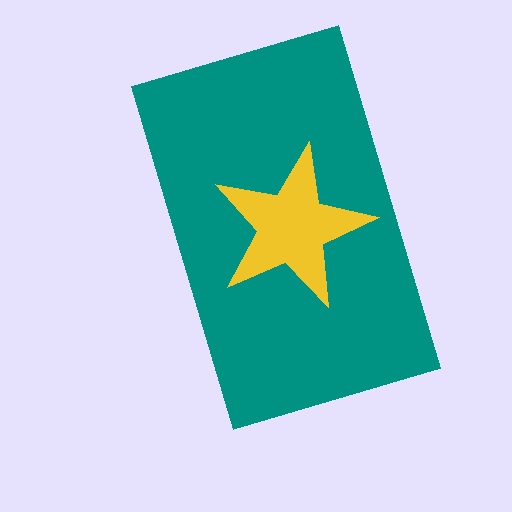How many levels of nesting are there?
2.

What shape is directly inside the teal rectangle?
The yellow star.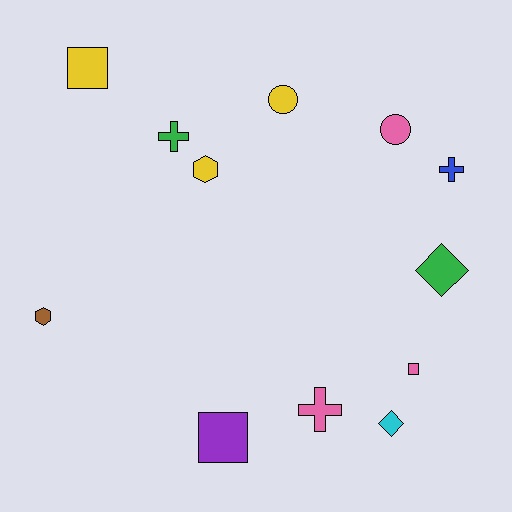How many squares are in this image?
There are 3 squares.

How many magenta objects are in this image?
There are no magenta objects.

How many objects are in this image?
There are 12 objects.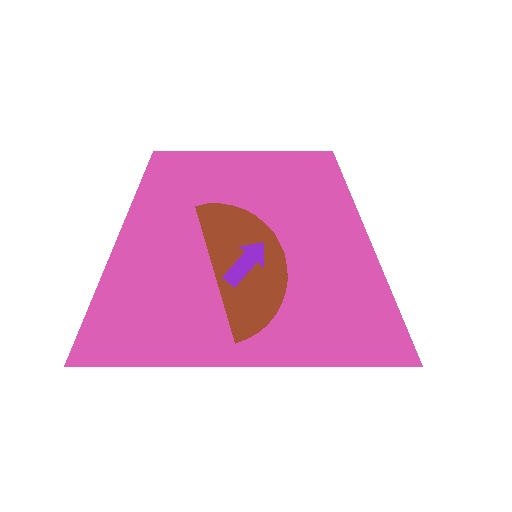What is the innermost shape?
The purple arrow.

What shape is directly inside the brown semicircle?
The purple arrow.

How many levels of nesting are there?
3.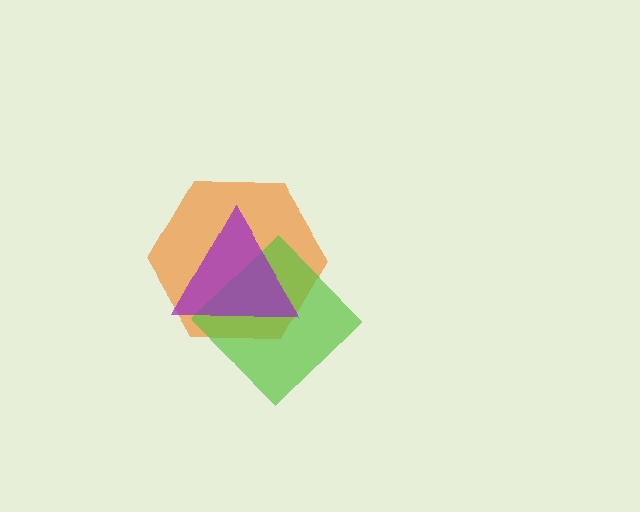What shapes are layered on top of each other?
The layered shapes are: an orange hexagon, a lime diamond, a purple triangle.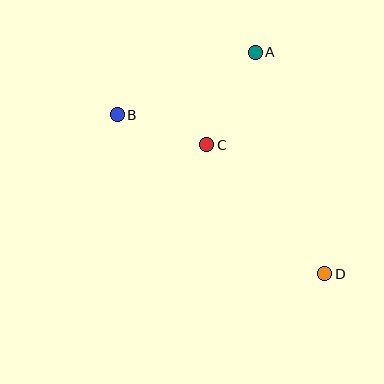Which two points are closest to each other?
Points B and C are closest to each other.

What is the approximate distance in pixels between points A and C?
The distance between A and C is approximately 104 pixels.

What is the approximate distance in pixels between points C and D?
The distance between C and D is approximately 175 pixels.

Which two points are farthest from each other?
Points B and D are farthest from each other.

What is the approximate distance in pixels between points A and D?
The distance between A and D is approximately 232 pixels.